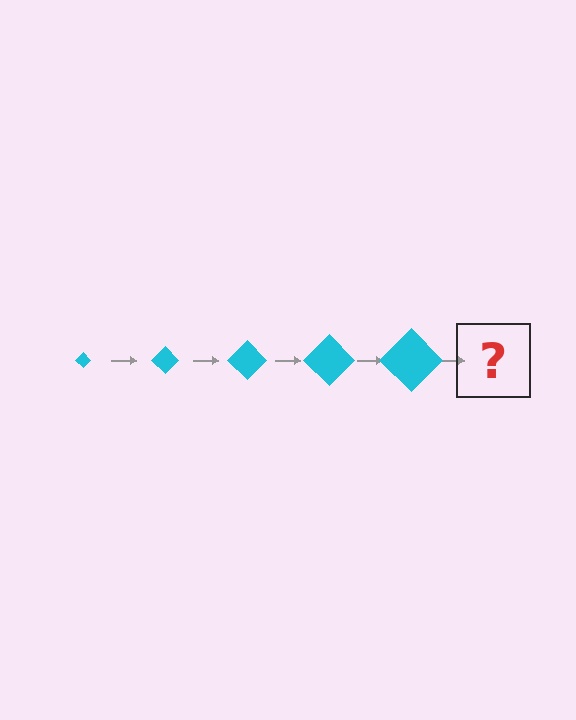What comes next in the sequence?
The next element should be a cyan diamond, larger than the previous one.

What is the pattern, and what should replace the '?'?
The pattern is that the diamond gets progressively larger each step. The '?' should be a cyan diamond, larger than the previous one.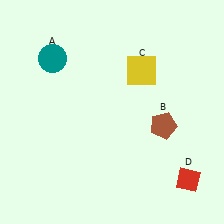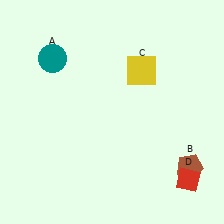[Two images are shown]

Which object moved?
The brown pentagon (B) moved down.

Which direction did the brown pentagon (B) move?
The brown pentagon (B) moved down.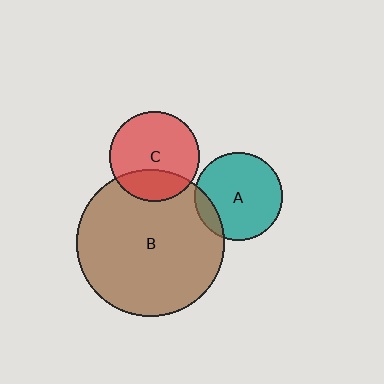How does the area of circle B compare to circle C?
Approximately 2.7 times.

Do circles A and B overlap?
Yes.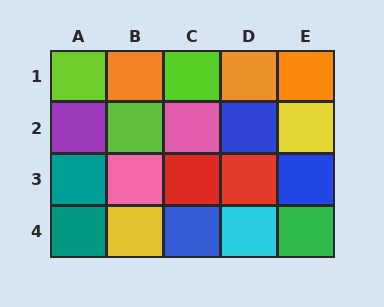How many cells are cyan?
1 cell is cyan.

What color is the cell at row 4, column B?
Yellow.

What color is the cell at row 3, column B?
Pink.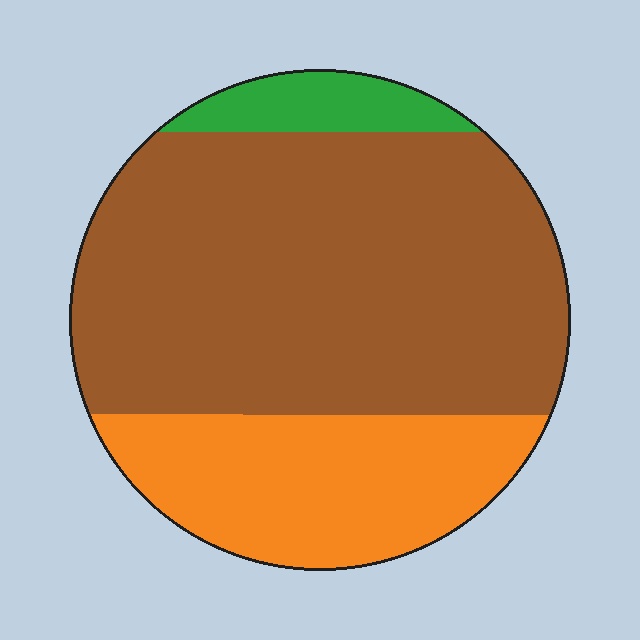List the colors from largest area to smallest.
From largest to smallest: brown, orange, green.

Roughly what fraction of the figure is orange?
Orange covers 27% of the figure.